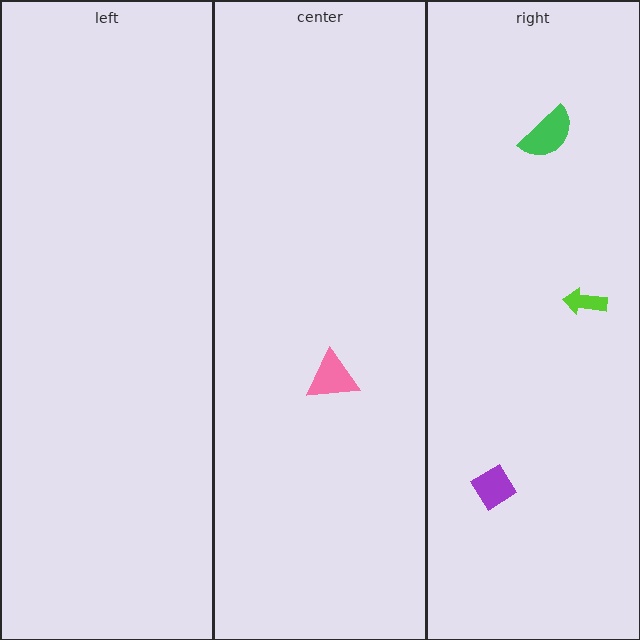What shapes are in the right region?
The purple diamond, the green semicircle, the lime arrow.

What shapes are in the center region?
The pink triangle.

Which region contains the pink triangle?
The center region.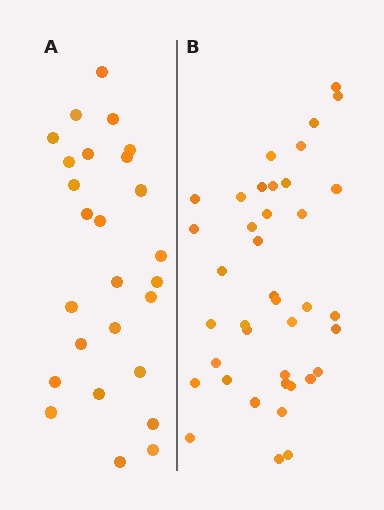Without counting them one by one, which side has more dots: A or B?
Region B (the right region) has more dots.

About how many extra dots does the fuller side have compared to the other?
Region B has approximately 15 more dots than region A.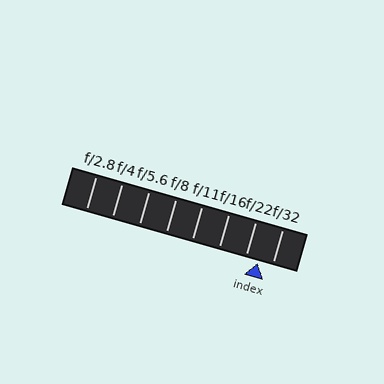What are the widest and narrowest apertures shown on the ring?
The widest aperture shown is f/2.8 and the narrowest is f/32.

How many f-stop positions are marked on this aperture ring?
There are 8 f-stop positions marked.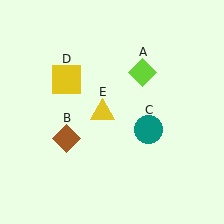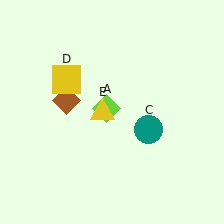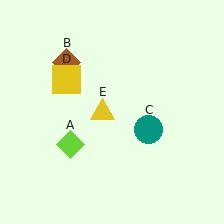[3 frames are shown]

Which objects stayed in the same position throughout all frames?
Teal circle (object C) and yellow square (object D) and yellow triangle (object E) remained stationary.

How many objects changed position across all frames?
2 objects changed position: lime diamond (object A), brown diamond (object B).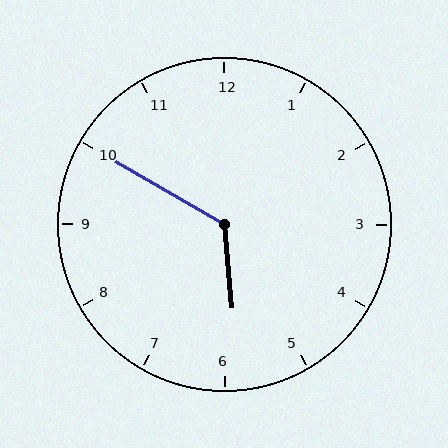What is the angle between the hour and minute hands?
Approximately 125 degrees.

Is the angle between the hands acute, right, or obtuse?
It is obtuse.